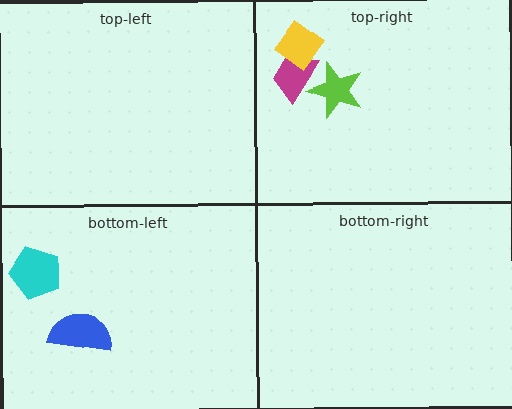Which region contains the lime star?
The top-right region.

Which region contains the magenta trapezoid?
The top-right region.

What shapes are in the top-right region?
The magenta trapezoid, the lime star, the yellow diamond.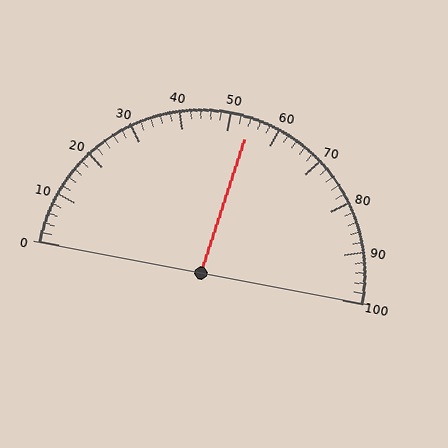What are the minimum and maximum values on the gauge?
The gauge ranges from 0 to 100.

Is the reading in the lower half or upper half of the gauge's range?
The reading is in the upper half of the range (0 to 100).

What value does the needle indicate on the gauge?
The needle indicates approximately 54.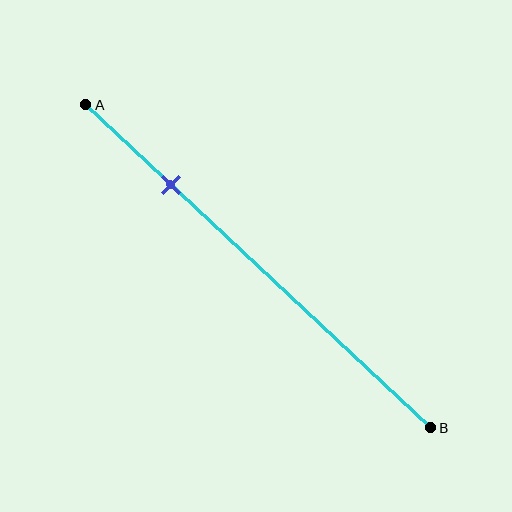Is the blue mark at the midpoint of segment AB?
No, the mark is at about 25% from A, not at the 50% midpoint.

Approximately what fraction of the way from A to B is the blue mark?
The blue mark is approximately 25% of the way from A to B.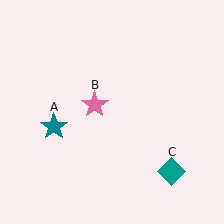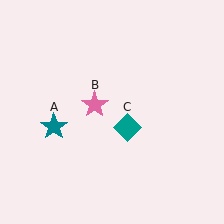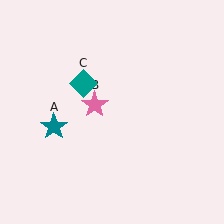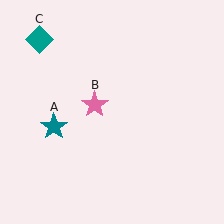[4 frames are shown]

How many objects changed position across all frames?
1 object changed position: teal diamond (object C).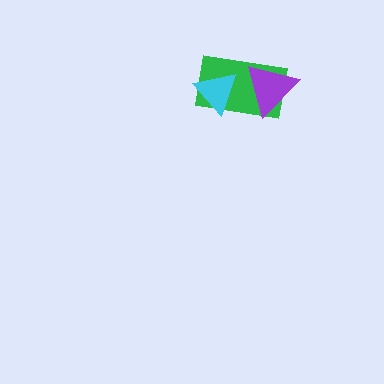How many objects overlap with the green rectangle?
2 objects overlap with the green rectangle.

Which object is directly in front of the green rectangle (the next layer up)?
The purple triangle is directly in front of the green rectangle.